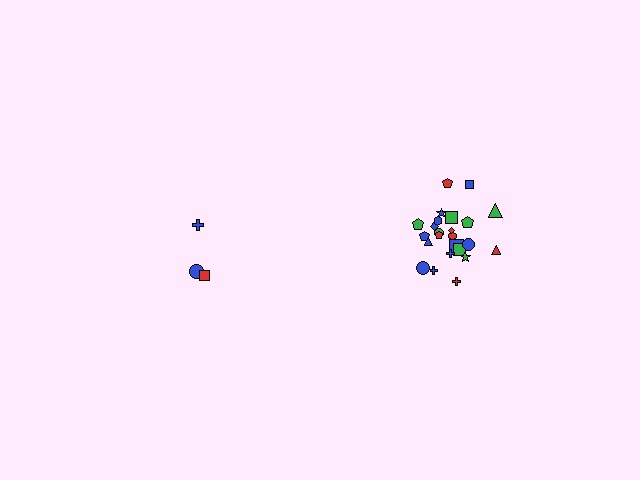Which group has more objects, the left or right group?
The right group.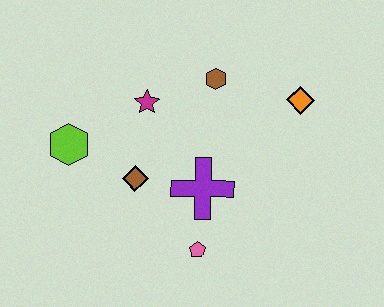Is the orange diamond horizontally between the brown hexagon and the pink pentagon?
No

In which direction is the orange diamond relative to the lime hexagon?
The orange diamond is to the right of the lime hexagon.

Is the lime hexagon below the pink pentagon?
No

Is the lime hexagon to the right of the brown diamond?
No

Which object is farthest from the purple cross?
The lime hexagon is farthest from the purple cross.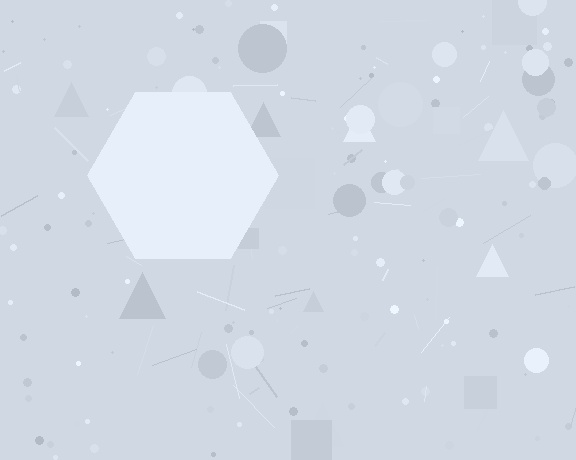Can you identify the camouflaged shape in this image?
The camouflaged shape is a hexagon.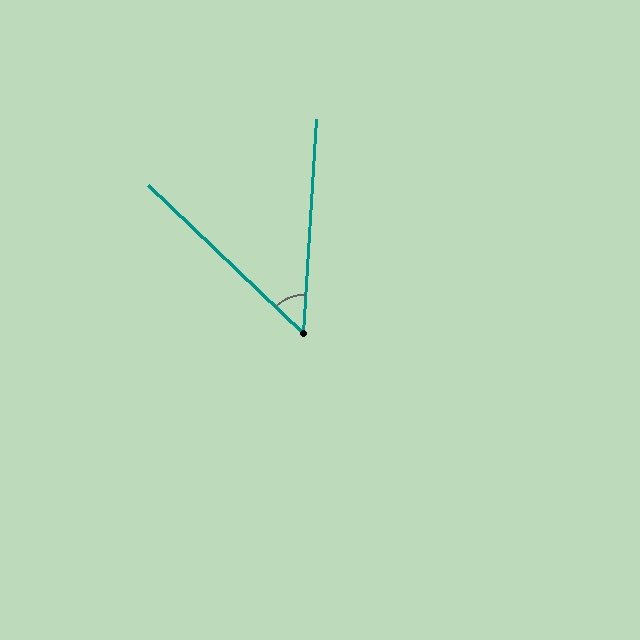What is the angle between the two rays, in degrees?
Approximately 50 degrees.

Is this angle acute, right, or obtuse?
It is acute.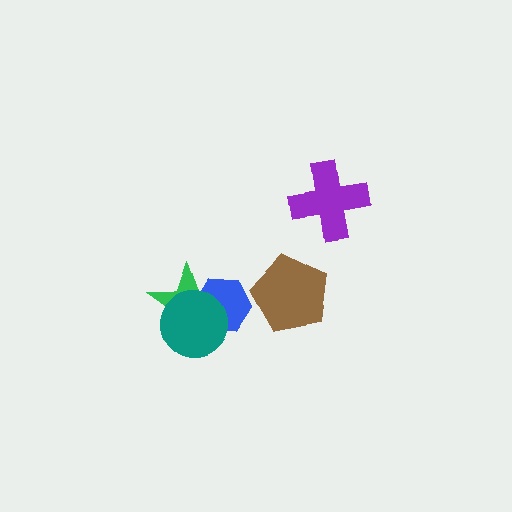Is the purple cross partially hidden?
No, no other shape covers it.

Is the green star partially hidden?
Yes, it is partially covered by another shape.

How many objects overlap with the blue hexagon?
2 objects overlap with the blue hexagon.